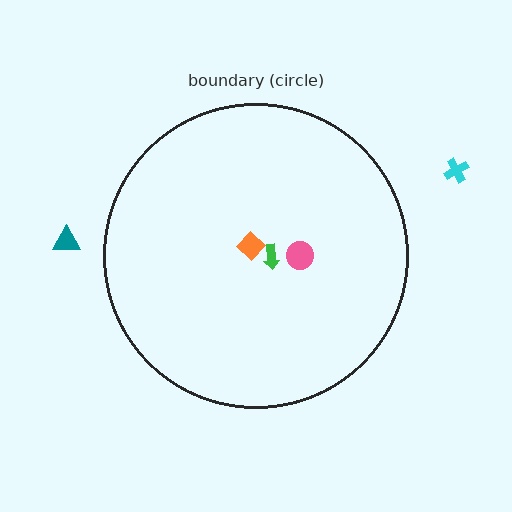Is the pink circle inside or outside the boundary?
Inside.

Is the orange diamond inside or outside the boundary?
Inside.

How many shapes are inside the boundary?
3 inside, 2 outside.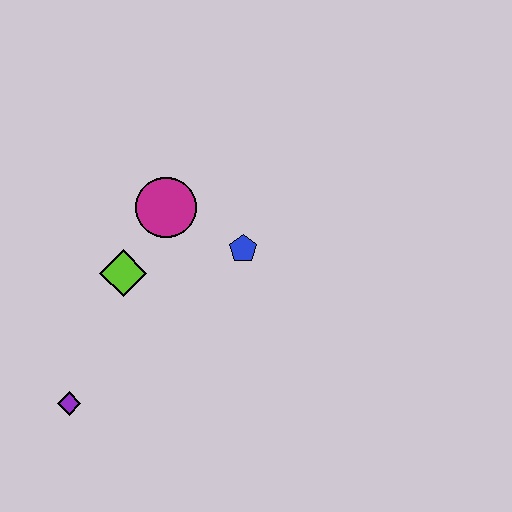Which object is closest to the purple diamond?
The lime diamond is closest to the purple diamond.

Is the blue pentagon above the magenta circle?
No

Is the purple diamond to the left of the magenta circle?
Yes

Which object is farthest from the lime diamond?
The purple diamond is farthest from the lime diamond.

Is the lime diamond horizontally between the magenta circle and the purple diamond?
Yes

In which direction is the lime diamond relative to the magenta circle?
The lime diamond is below the magenta circle.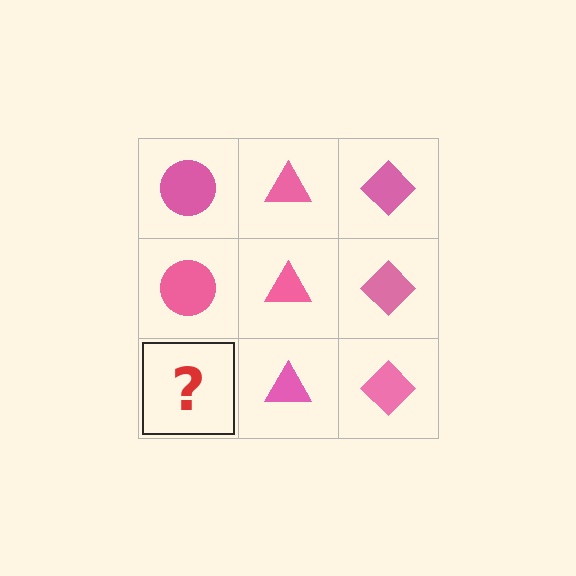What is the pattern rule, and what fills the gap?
The rule is that each column has a consistent shape. The gap should be filled with a pink circle.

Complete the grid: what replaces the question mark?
The question mark should be replaced with a pink circle.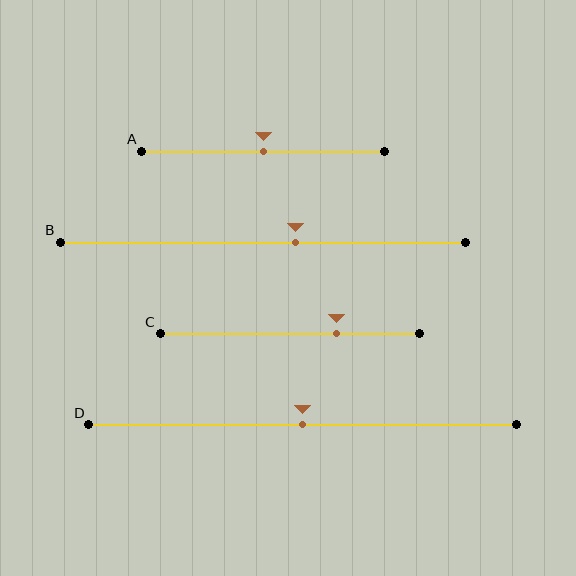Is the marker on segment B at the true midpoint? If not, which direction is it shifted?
No, the marker on segment B is shifted to the right by about 8% of the segment length.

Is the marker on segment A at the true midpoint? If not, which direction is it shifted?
Yes, the marker on segment A is at the true midpoint.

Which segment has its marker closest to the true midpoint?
Segment A has its marker closest to the true midpoint.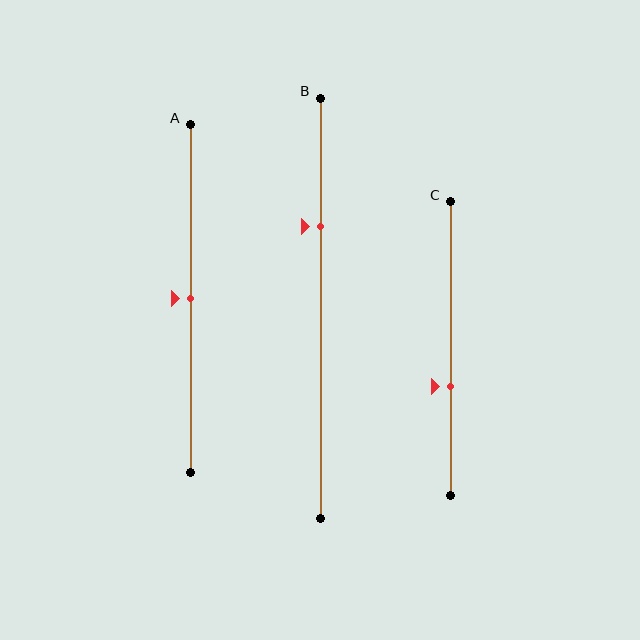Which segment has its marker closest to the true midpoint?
Segment A has its marker closest to the true midpoint.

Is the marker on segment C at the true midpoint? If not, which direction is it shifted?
No, the marker on segment C is shifted downward by about 13% of the segment length.